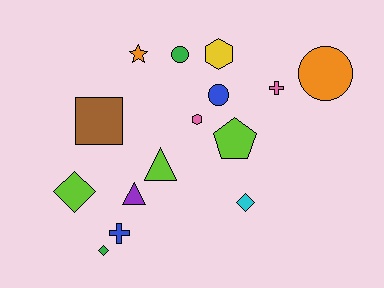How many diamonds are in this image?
There are 3 diamonds.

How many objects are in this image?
There are 15 objects.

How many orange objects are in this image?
There are 2 orange objects.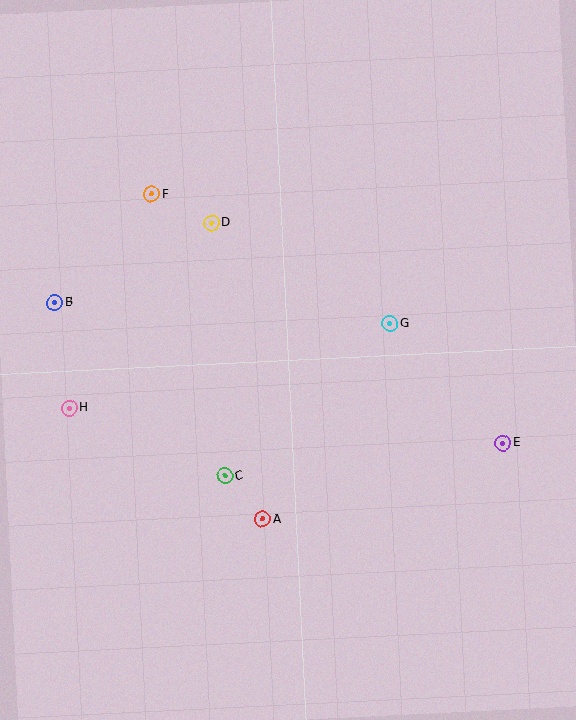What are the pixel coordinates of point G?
Point G is at (390, 324).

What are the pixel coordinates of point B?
Point B is at (55, 302).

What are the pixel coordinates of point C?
Point C is at (225, 476).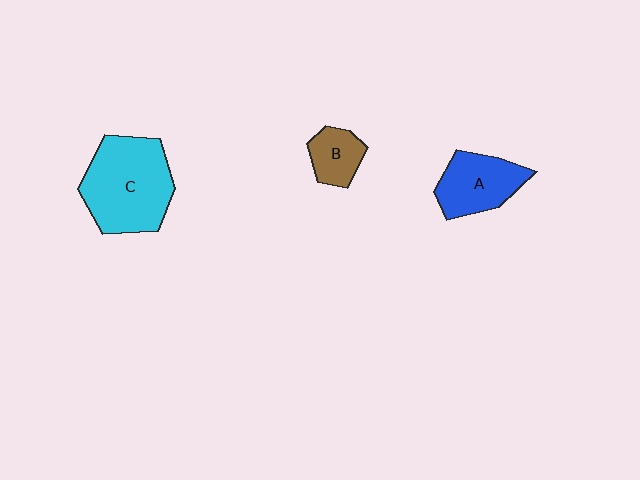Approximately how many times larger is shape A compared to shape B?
Approximately 1.7 times.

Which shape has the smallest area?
Shape B (brown).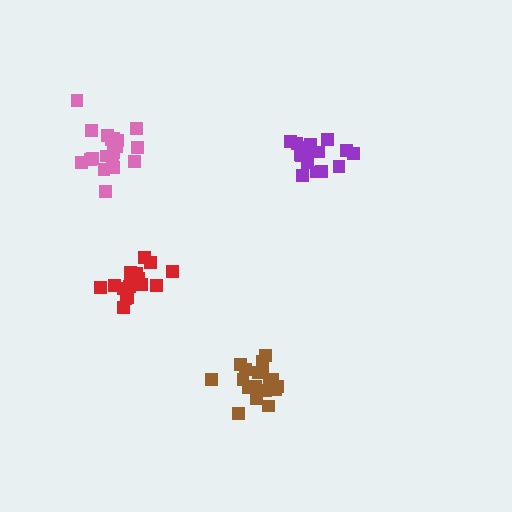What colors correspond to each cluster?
The clusters are colored: red, purple, brown, pink.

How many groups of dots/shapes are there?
There are 4 groups.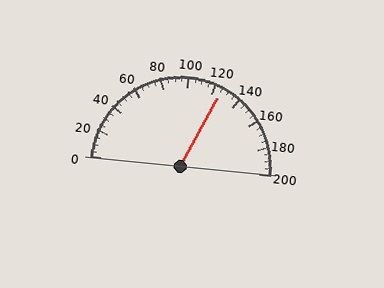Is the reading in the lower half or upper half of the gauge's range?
The reading is in the upper half of the range (0 to 200).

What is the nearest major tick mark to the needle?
The nearest major tick mark is 120.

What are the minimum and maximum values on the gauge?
The gauge ranges from 0 to 200.